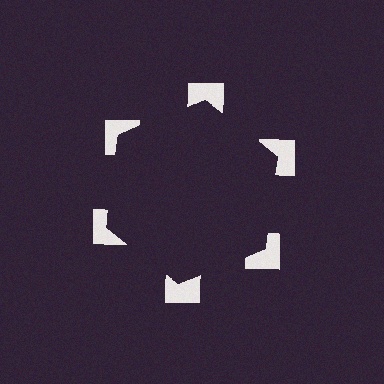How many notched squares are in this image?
There are 6 — one at each vertex of the illusory hexagon.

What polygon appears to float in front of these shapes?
An illusory hexagon — its edges are inferred from the aligned wedge cuts in the notched squares, not physically drawn.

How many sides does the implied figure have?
6 sides.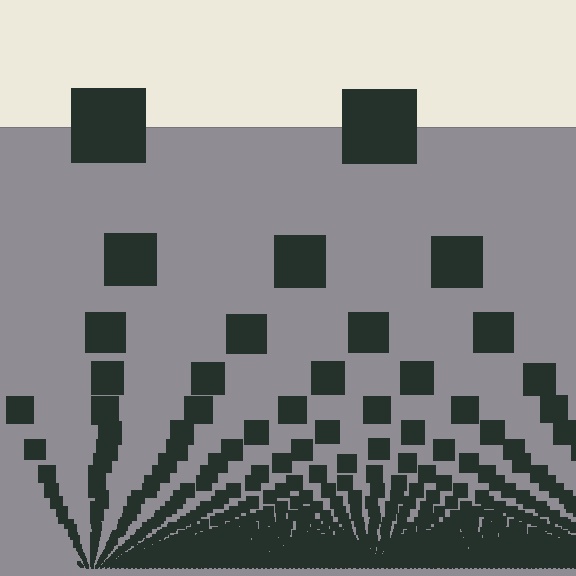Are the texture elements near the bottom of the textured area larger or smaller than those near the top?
Smaller. The gradient is inverted — elements near the bottom are smaller and denser.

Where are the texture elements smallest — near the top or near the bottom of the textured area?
Near the bottom.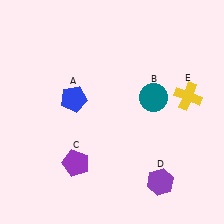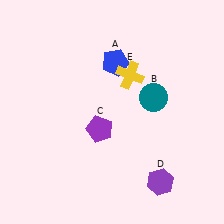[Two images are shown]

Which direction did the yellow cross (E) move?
The yellow cross (E) moved left.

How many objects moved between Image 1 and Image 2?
3 objects moved between the two images.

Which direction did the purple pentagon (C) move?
The purple pentagon (C) moved up.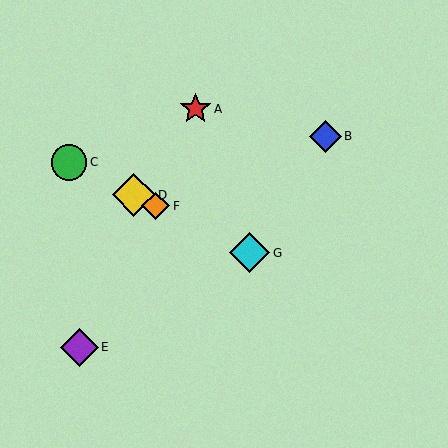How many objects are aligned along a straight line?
4 objects (C, D, F, G) are aligned along a straight line.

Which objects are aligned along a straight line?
Objects C, D, F, G are aligned along a straight line.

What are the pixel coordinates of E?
Object E is at (79, 347).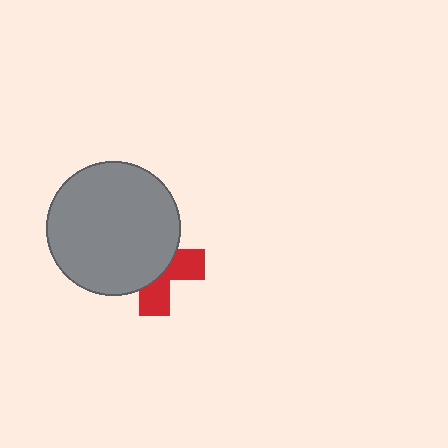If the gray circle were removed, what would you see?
You would see the complete red cross.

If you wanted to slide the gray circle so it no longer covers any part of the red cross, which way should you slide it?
Slide it toward the upper-left — that is the most direct way to separate the two shapes.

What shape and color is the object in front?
The object in front is a gray circle.